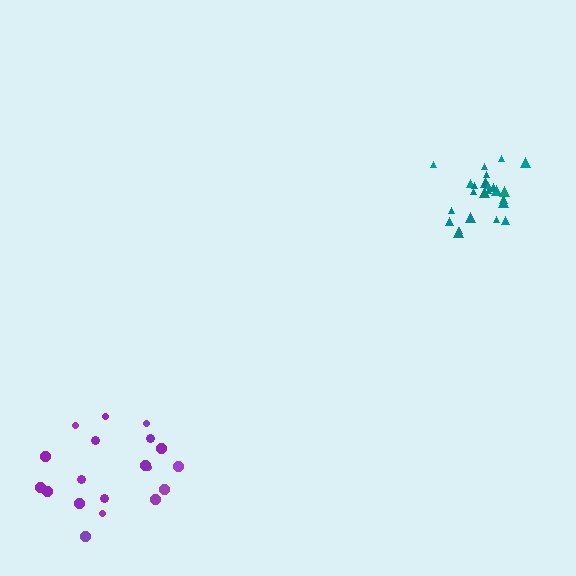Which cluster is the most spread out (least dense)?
Purple.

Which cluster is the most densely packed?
Teal.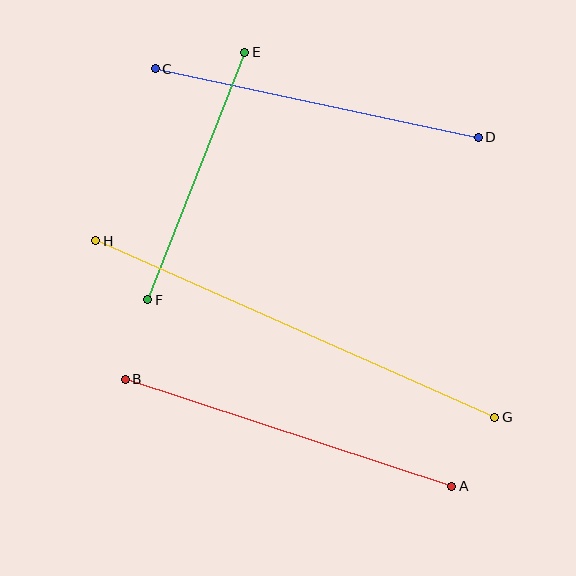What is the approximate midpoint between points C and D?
The midpoint is at approximately (317, 103) pixels.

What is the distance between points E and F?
The distance is approximately 266 pixels.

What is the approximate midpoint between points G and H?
The midpoint is at approximately (295, 329) pixels.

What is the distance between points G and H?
The distance is approximately 437 pixels.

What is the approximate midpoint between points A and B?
The midpoint is at approximately (288, 433) pixels.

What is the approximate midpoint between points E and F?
The midpoint is at approximately (196, 176) pixels.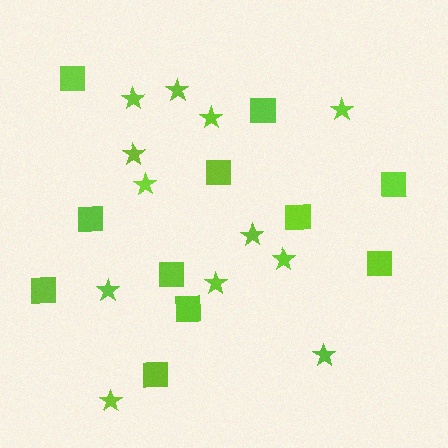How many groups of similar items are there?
There are 2 groups: one group of stars (12) and one group of squares (11).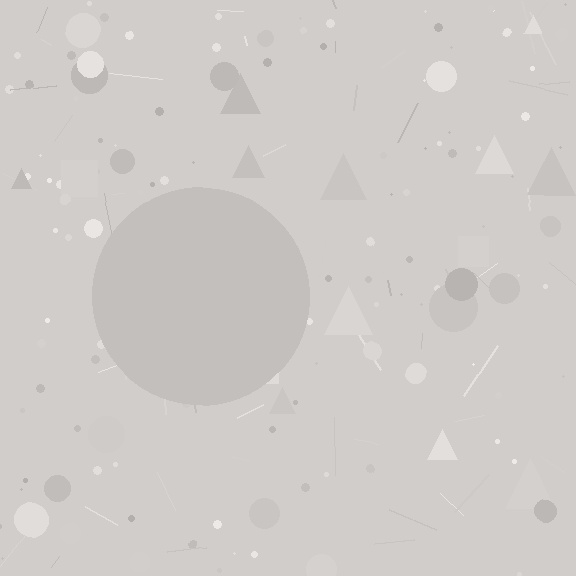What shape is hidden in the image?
A circle is hidden in the image.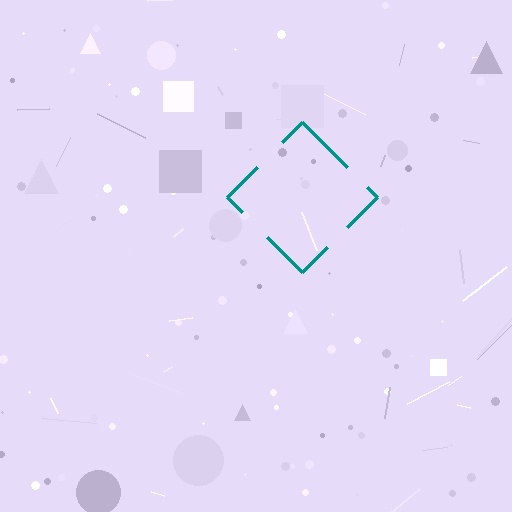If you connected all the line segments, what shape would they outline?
They would outline a diamond.